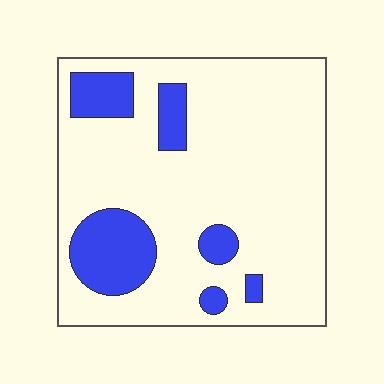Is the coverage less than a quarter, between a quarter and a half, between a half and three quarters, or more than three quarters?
Less than a quarter.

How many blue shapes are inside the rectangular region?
6.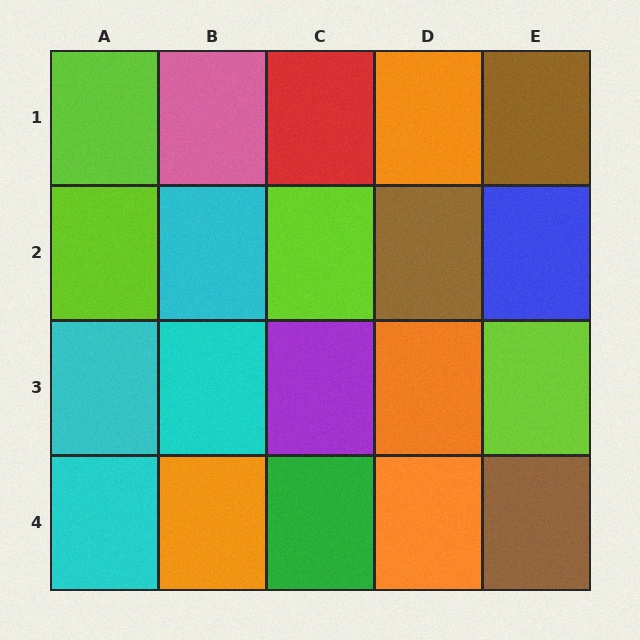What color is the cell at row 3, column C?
Purple.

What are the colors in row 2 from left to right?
Lime, cyan, lime, brown, blue.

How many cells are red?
1 cell is red.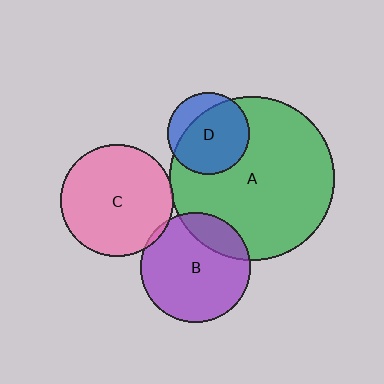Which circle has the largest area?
Circle A (green).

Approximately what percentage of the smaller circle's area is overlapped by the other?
Approximately 5%.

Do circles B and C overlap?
Yes.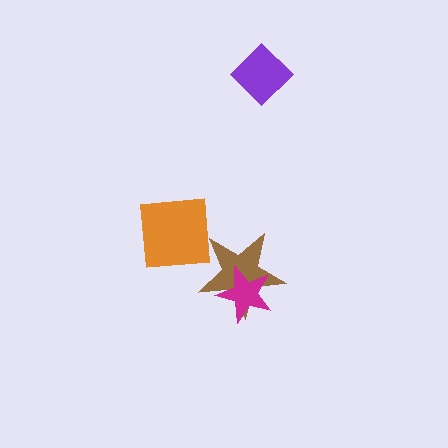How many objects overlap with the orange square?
1 object overlaps with the orange square.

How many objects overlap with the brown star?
2 objects overlap with the brown star.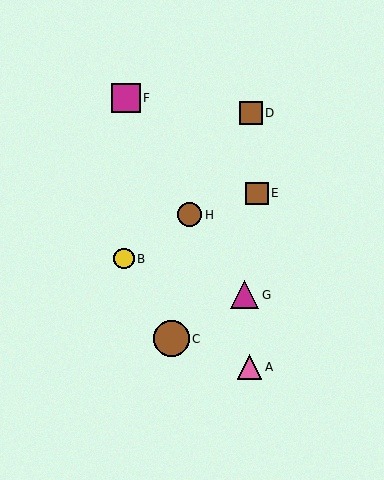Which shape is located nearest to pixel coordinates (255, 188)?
The brown square (labeled E) at (257, 193) is nearest to that location.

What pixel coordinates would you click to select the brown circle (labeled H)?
Click at (190, 215) to select the brown circle H.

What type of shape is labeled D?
Shape D is a brown square.